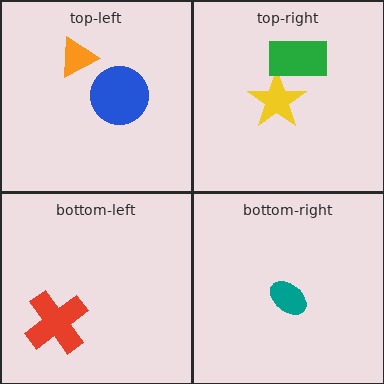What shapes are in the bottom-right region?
The teal ellipse.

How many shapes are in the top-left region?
2.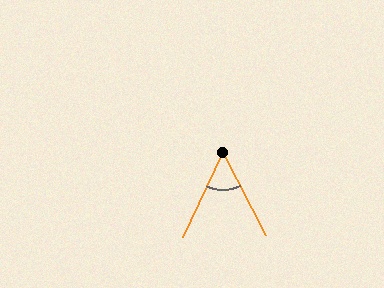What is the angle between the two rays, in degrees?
Approximately 52 degrees.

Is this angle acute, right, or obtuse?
It is acute.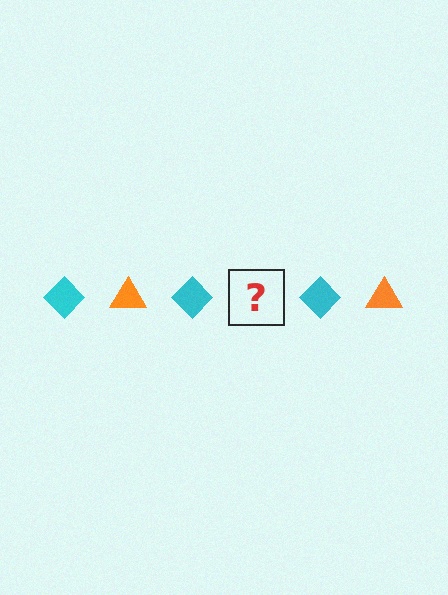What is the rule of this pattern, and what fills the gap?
The rule is that the pattern alternates between cyan diamond and orange triangle. The gap should be filled with an orange triangle.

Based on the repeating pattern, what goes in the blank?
The blank should be an orange triangle.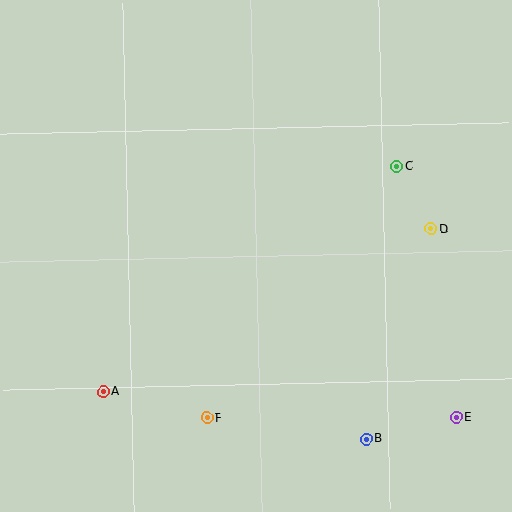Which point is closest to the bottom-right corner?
Point E is closest to the bottom-right corner.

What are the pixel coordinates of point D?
Point D is at (431, 229).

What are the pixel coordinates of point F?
Point F is at (207, 418).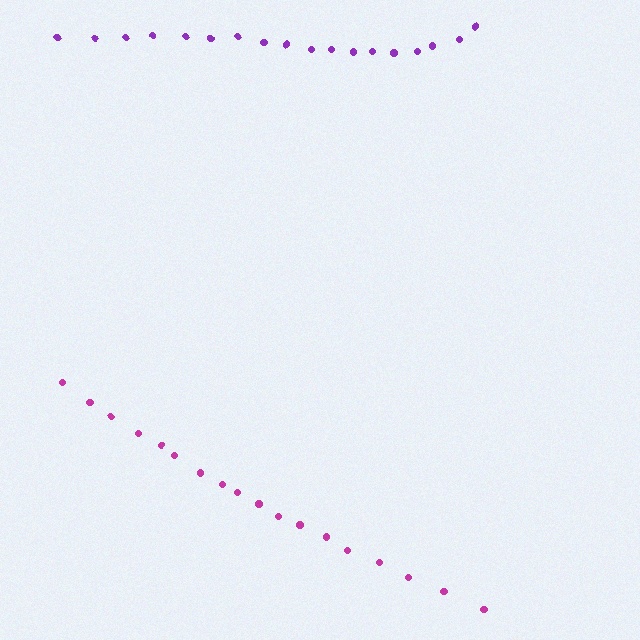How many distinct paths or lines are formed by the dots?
There are 2 distinct paths.